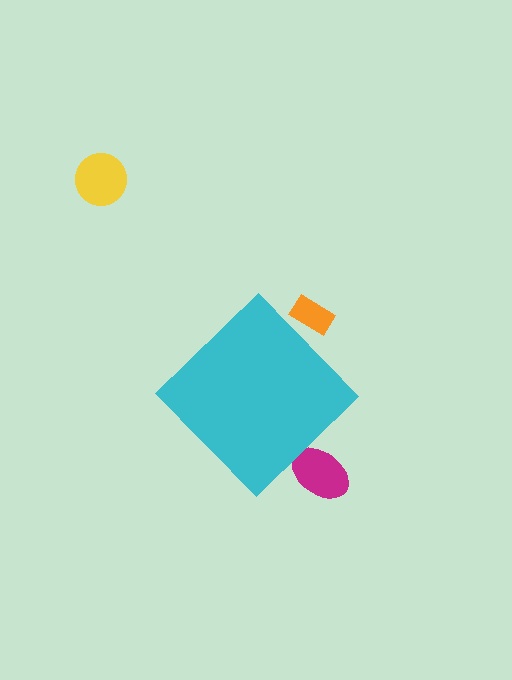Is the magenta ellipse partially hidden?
Yes, the magenta ellipse is partially hidden behind the cyan diamond.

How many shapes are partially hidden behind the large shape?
2 shapes are partially hidden.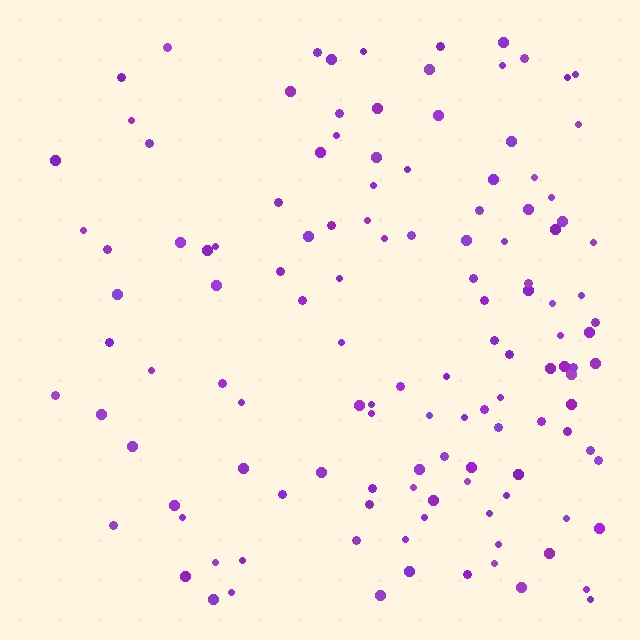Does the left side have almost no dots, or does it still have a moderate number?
Still a moderate number, just noticeably fewer than the right.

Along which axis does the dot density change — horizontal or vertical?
Horizontal.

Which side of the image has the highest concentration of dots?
The right.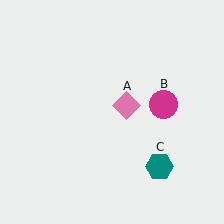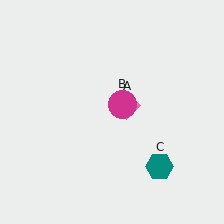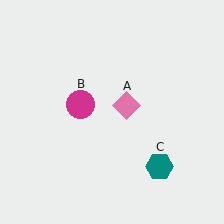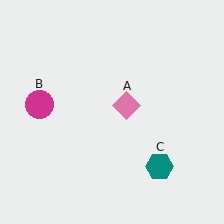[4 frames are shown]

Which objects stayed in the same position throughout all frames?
Pink diamond (object A) and teal hexagon (object C) remained stationary.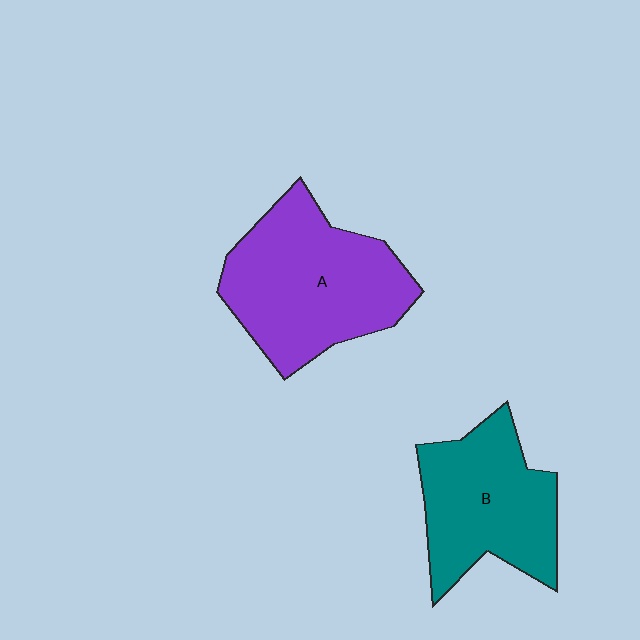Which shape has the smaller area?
Shape B (teal).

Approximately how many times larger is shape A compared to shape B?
Approximately 1.2 times.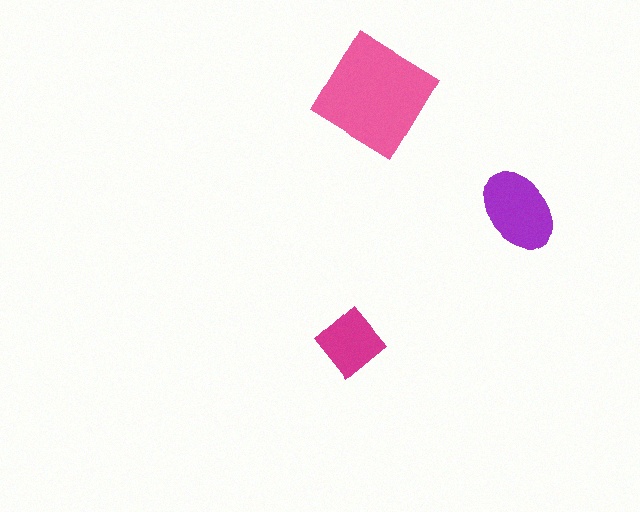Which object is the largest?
The pink diamond.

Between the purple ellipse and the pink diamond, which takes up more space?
The pink diamond.